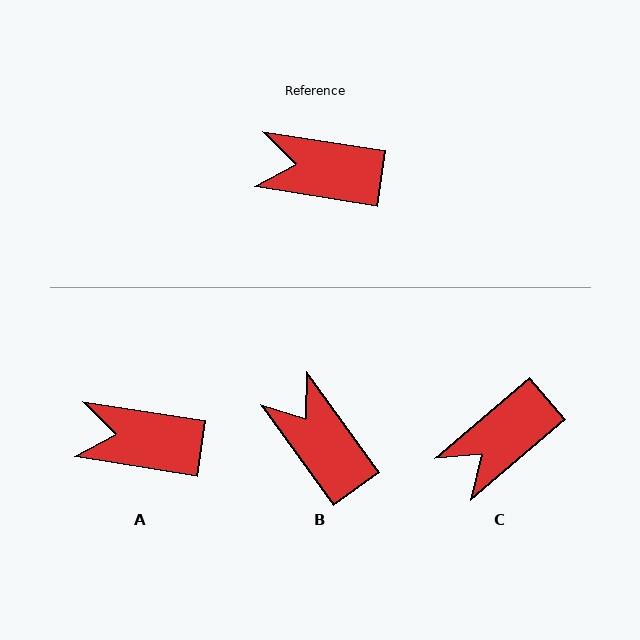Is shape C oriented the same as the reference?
No, it is off by about 50 degrees.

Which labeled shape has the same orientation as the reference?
A.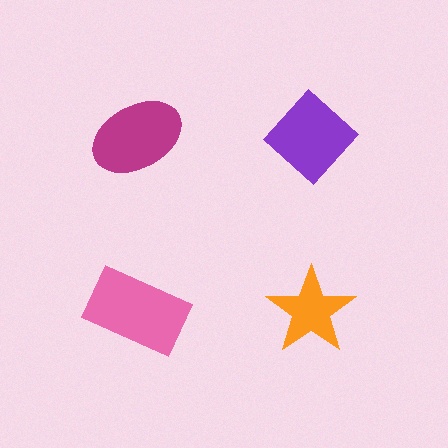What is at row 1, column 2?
A purple diamond.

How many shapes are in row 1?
2 shapes.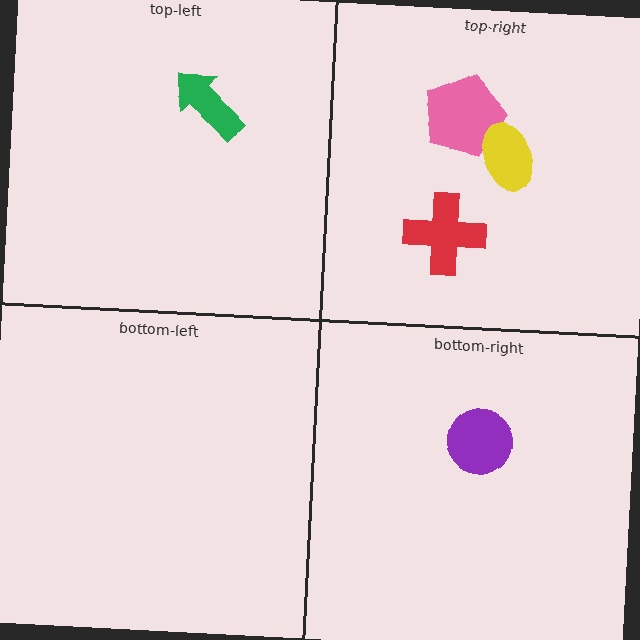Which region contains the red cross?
The top-right region.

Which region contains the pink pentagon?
The top-right region.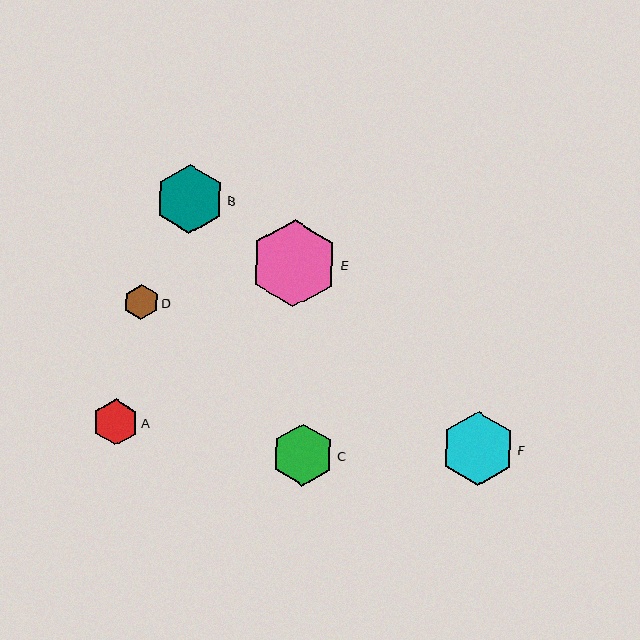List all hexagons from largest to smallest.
From largest to smallest: E, F, B, C, A, D.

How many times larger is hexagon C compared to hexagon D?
Hexagon C is approximately 1.7 times the size of hexagon D.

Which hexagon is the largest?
Hexagon E is the largest with a size of approximately 87 pixels.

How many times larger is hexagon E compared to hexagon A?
Hexagon E is approximately 1.9 times the size of hexagon A.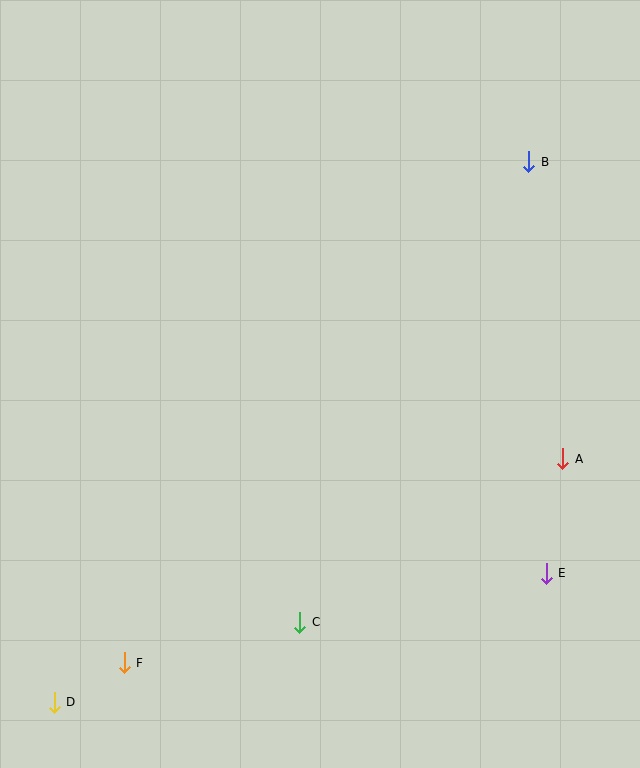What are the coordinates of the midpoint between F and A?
The midpoint between F and A is at (344, 561).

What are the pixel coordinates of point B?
Point B is at (529, 162).